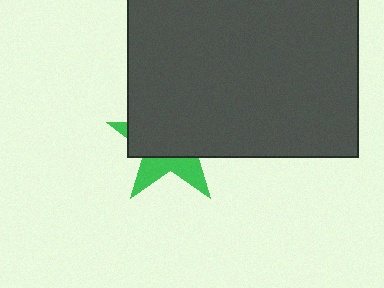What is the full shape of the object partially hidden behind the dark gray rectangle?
The partially hidden object is a green star.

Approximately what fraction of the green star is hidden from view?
Roughly 66% of the green star is hidden behind the dark gray rectangle.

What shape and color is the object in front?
The object in front is a dark gray rectangle.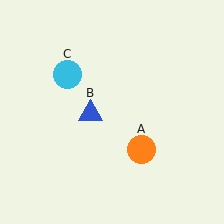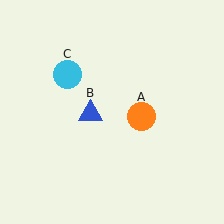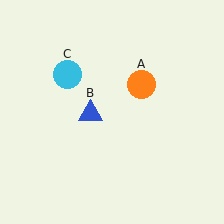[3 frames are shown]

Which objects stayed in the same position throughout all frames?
Blue triangle (object B) and cyan circle (object C) remained stationary.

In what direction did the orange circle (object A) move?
The orange circle (object A) moved up.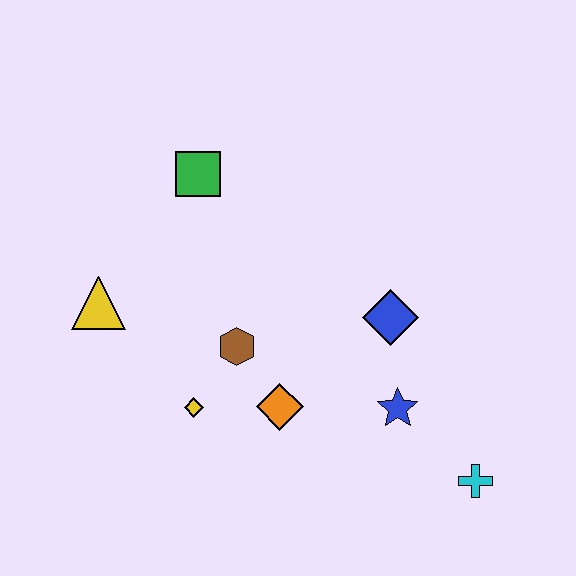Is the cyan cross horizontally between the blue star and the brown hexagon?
No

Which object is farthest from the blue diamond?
The yellow triangle is farthest from the blue diamond.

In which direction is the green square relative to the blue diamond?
The green square is to the left of the blue diamond.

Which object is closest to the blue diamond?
The blue star is closest to the blue diamond.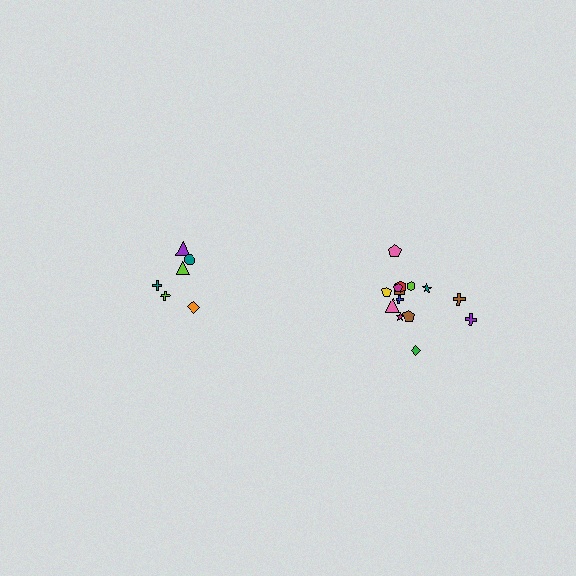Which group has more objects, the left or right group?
The right group.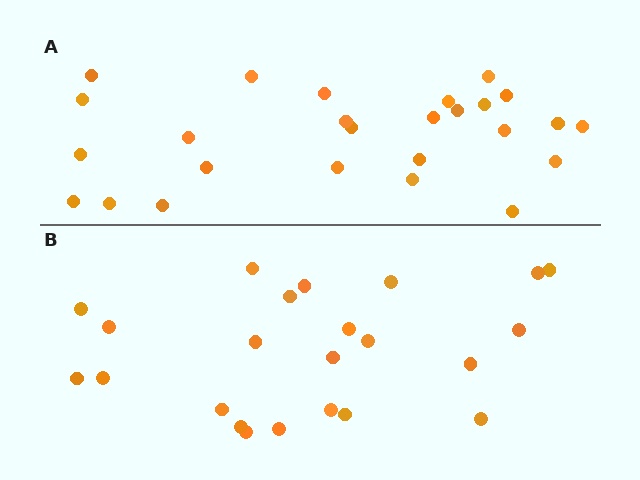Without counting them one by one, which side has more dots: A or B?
Region A (the top region) has more dots.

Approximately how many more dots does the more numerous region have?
Region A has just a few more — roughly 2 or 3 more dots than region B.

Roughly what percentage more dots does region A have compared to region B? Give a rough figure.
About 15% more.